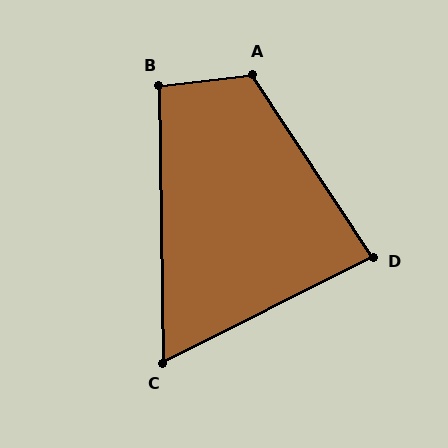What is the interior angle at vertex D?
Approximately 84 degrees (acute).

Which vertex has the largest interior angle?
A, at approximately 116 degrees.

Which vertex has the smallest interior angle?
C, at approximately 64 degrees.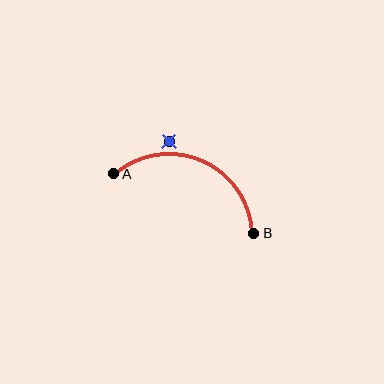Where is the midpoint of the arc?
The arc midpoint is the point on the curve farthest from the straight line joining A and B. It sits above that line.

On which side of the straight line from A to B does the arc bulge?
The arc bulges above the straight line connecting A and B.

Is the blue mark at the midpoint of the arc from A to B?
No — the blue mark does not lie on the arc at all. It sits slightly outside the curve.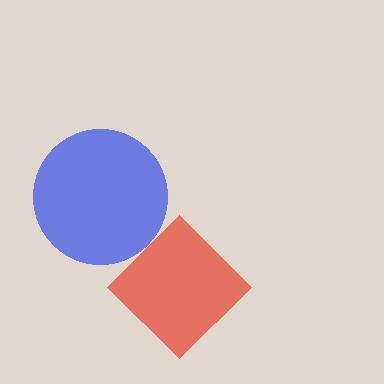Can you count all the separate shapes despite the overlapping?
Yes, there are 2 separate shapes.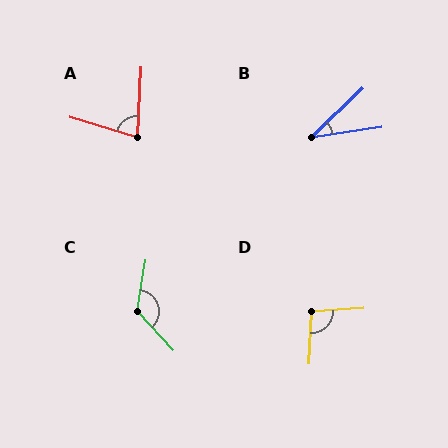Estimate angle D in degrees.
Approximately 96 degrees.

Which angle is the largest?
C, at approximately 129 degrees.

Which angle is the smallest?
B, at approximately 35 degrees.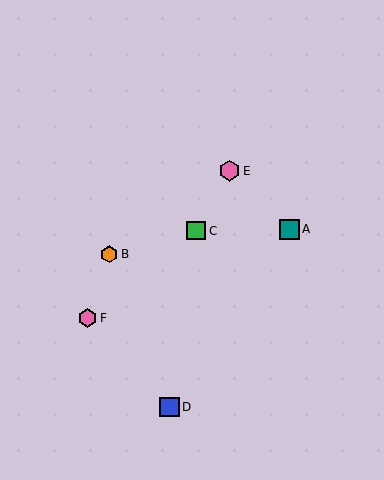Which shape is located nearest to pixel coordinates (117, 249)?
The orange hexagon (labeled B) at (109, 254) is nearest to that location.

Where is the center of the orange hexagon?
The center of the orange hexagon is at (109, 254).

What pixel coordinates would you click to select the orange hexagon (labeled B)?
Click at (109, 254) to select the orange hexagon B.